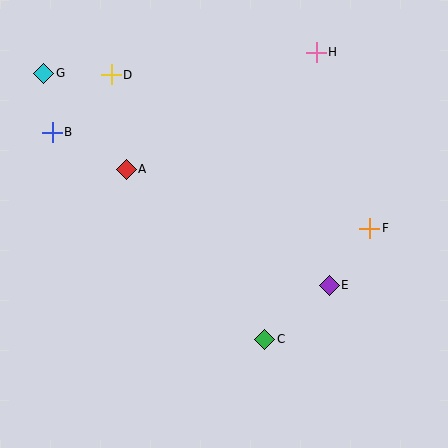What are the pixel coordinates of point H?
Point H is at (316, 52).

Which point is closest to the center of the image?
Point A at (126, 169) is closest to the center.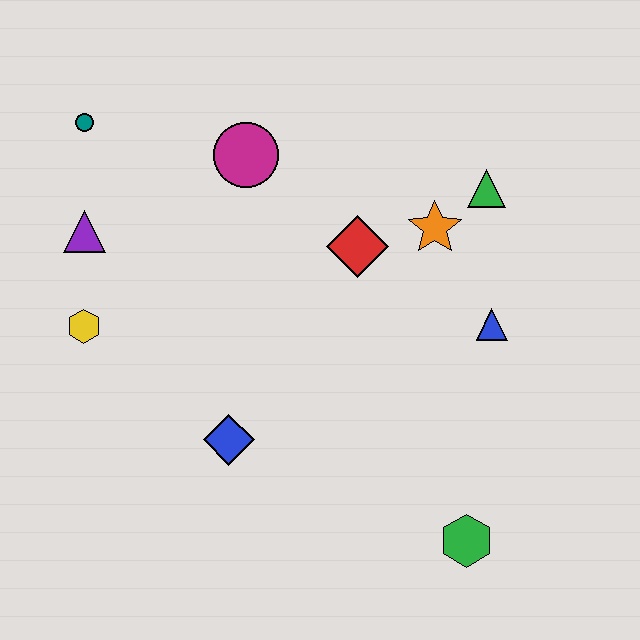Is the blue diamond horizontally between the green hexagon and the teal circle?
Yes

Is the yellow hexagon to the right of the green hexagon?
No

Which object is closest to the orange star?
The green triangle is closest to the orange star.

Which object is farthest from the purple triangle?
The green hexagon is farthest from the purple triangle.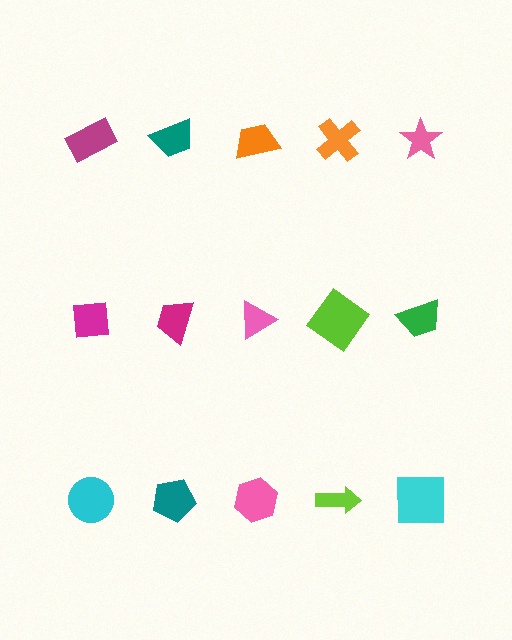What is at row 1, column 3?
An orange trapezoid.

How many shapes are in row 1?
5 shapes.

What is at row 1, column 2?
A teal trapezoid.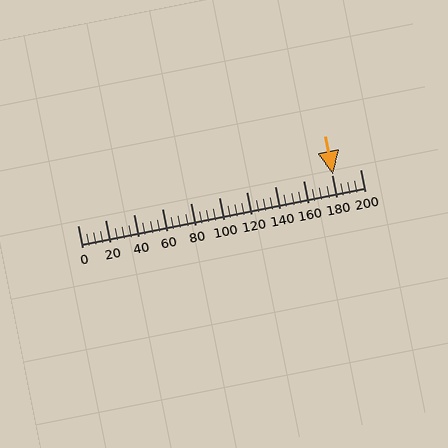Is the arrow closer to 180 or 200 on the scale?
The arrow is closer to 180.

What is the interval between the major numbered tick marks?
The major tick marks are spaced 20 units apart.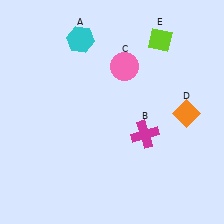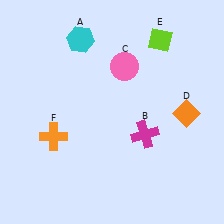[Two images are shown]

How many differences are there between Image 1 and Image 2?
There is 1 difference between the two images.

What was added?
An orange cross (F) was added in Image 2.